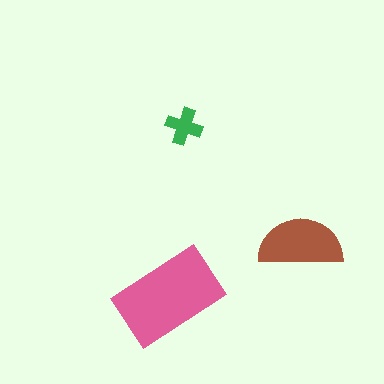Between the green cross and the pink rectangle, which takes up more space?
The pink rectangle.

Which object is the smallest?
The green cross.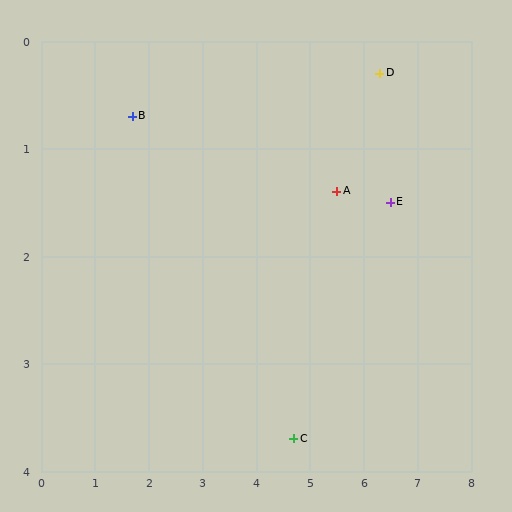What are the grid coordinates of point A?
Point A is at approximately (5.5, 1.4).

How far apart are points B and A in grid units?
Points B and A are about 3.9 grid units apart.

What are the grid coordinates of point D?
Point D is at approximately (6.3, 0.3).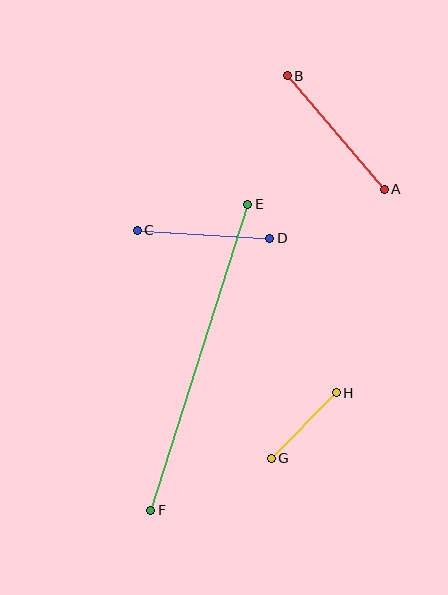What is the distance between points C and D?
The distance is approximately 133 pixels.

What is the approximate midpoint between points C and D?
The midpoint is at approximately (203, 234) pixels.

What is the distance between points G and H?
The distance is approximately 92 pixels.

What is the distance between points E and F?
The distance is approximately 321 pixels.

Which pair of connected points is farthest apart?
Points E and F are farthest apart.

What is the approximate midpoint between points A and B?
The midpoint is at approximately (336, 133) pixels.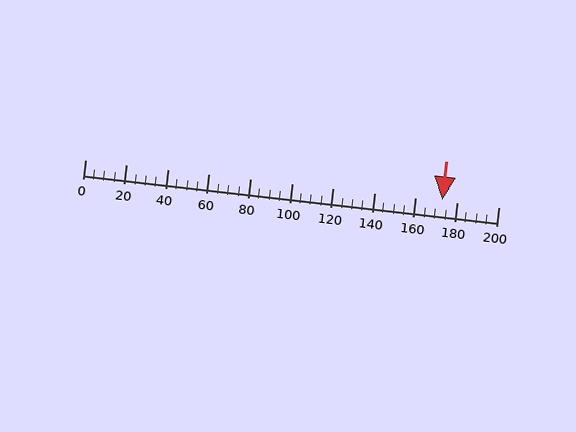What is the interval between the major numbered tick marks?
The major tick marks are spaced 20 units apart.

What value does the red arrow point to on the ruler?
The red arrow points to approximately 173.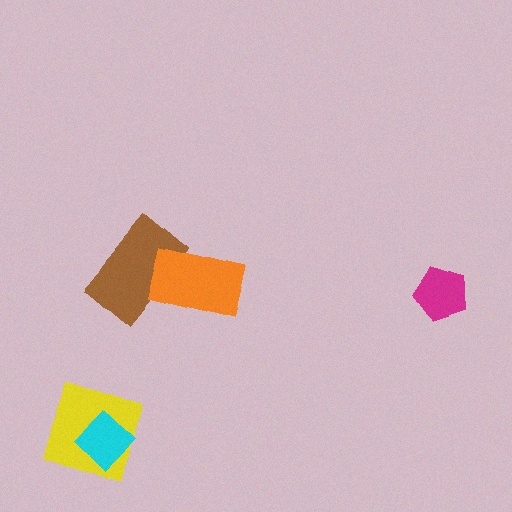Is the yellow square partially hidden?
Yes, it is partially covered by another shape.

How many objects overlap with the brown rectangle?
1 object overlaps with the brown rectangle.